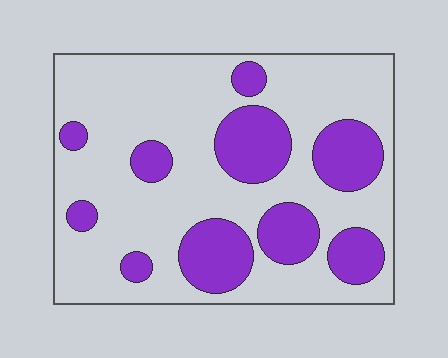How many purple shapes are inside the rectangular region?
10.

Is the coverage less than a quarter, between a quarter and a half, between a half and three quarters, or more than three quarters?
Between a quarter and a half.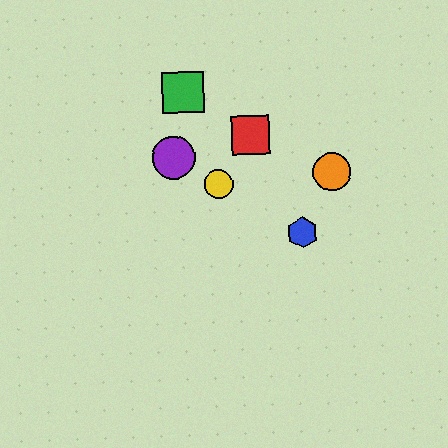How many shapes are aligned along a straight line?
3 shapes (the blue hexagon, the yellow circle, the purple circle) are aligned along a straight line.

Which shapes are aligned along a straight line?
The blue hexagon, the yellow circle, the purple circle are aligned along a straight line.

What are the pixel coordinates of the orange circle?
The orange circle is at (332, 172).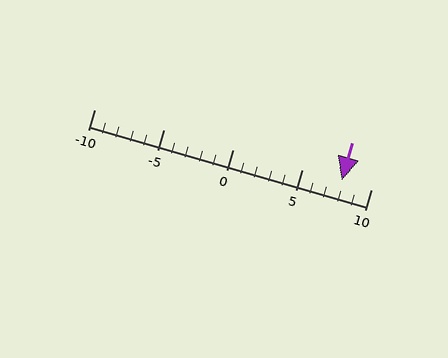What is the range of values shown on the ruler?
The ruler shows values from -10 to 10.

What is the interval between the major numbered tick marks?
The major tick marks are spaced 5 units apart.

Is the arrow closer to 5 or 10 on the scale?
The arrow is closer to 10.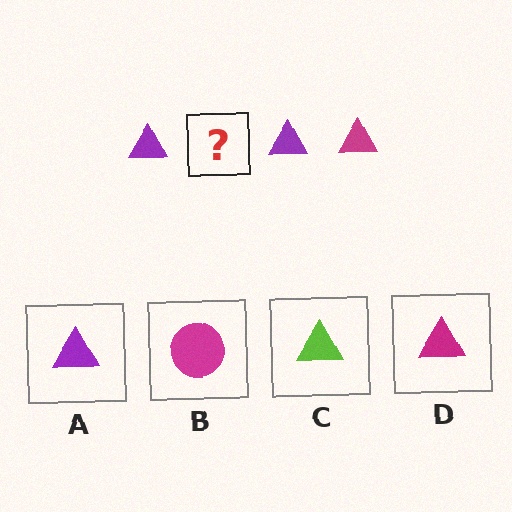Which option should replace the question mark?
Option D.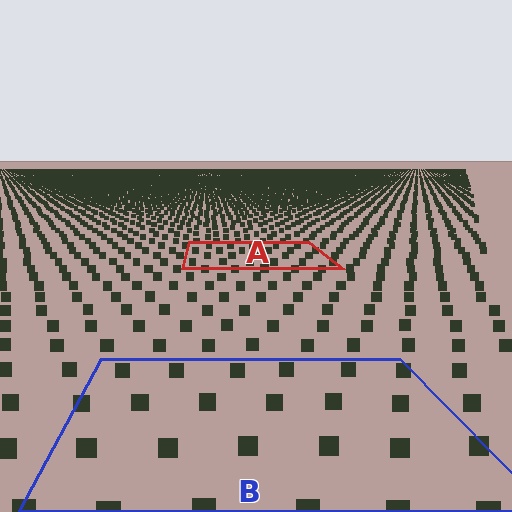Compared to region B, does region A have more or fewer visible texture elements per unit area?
Region A has more texture elements per unit area — they are packed more densely because it is farther away.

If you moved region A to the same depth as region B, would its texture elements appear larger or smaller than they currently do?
They would appear larger. At a closer depth, the same texture elements are projected at a bigger on-screen size.